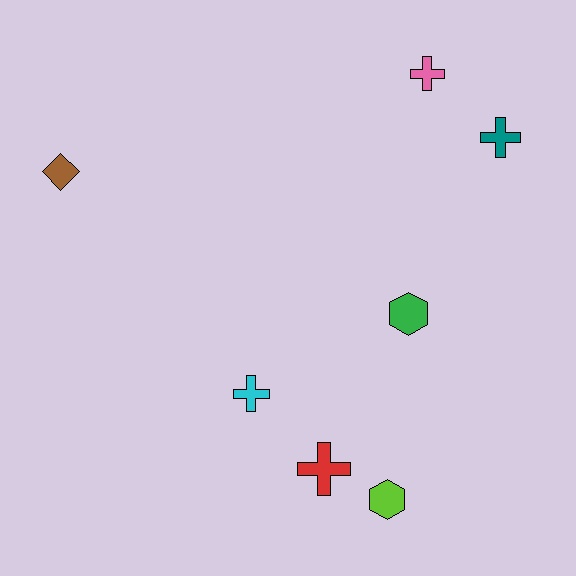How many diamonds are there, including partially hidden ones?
There is 1 diamond.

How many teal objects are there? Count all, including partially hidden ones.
There is 1 teal object.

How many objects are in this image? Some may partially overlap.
There are 7 objects.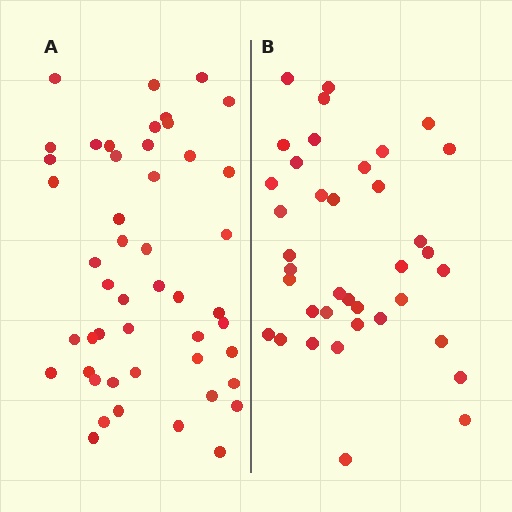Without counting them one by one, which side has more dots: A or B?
Region A (the left region) has more dots.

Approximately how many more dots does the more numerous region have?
Region A has roughly 10 or so more dots than region B.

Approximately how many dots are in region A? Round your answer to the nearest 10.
About 50 dots. (The exact count is 48, which rounds to 50.)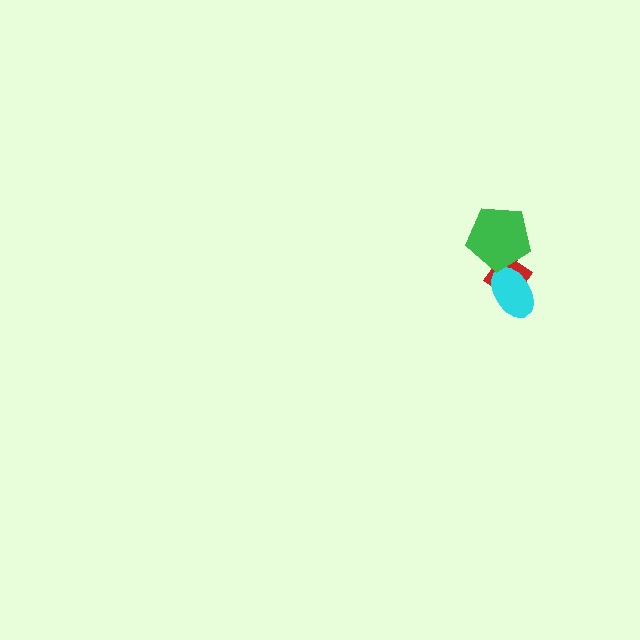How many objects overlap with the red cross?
2 objects overlap with the red cross.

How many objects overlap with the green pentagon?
1 object overlaps with the green pentagon.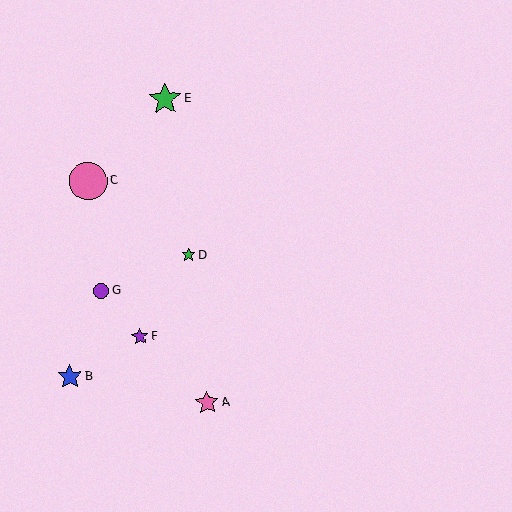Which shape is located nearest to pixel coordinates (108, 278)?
The purple circle (labeled G) at (101, 291) is nearest to that location.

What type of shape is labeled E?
Shape E is a green star.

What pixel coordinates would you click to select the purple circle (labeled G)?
Click at (101, 291) to select the purple circle G.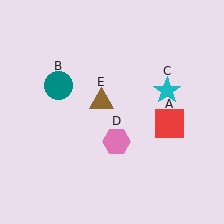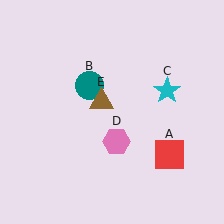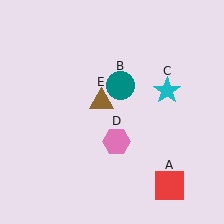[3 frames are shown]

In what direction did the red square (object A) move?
The red square (object A) moved down.